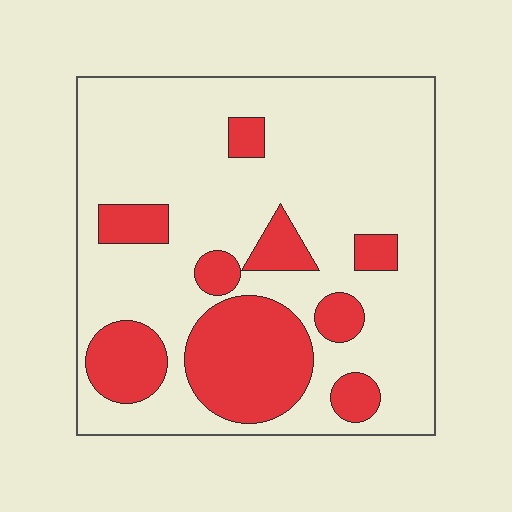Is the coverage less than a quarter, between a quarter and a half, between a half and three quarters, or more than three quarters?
Between a quarter and a half.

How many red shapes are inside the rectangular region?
9.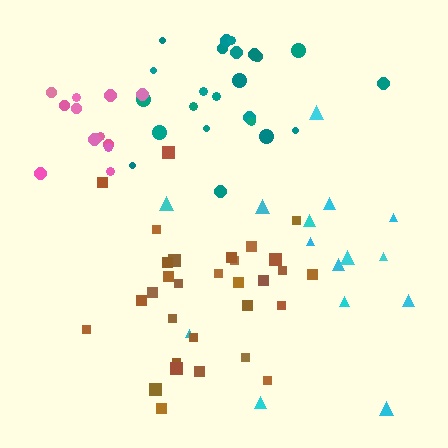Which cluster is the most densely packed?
Pink.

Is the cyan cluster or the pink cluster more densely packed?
Pink.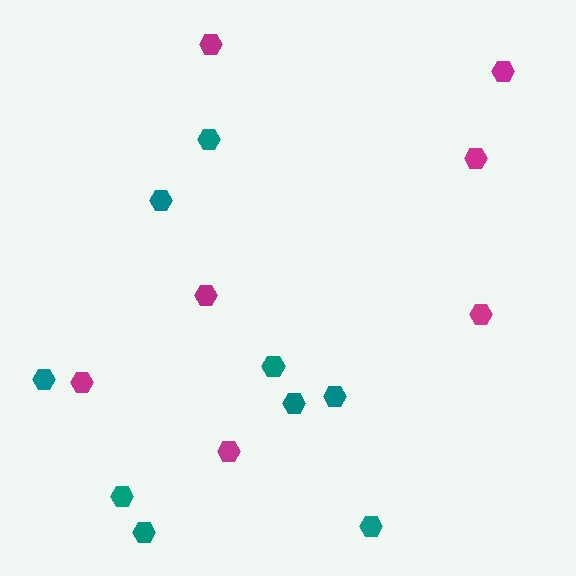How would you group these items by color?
There are 2 groups: one group of magenta hexagons (7) and one group of teal hexagons (9).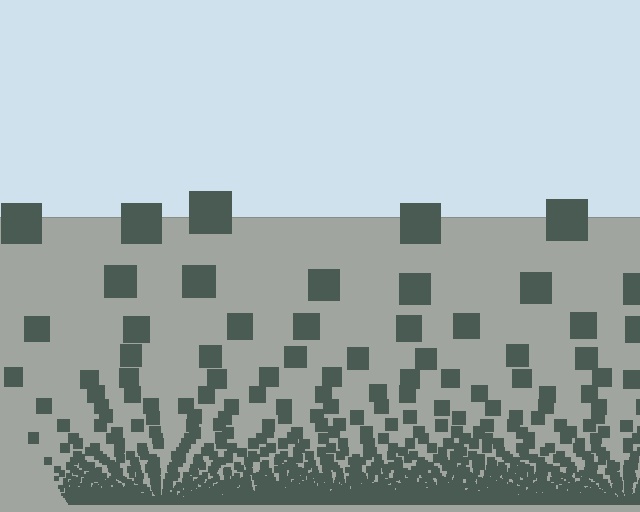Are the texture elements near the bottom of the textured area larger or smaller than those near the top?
Smaller. The gradient is inverted — elements near the bottom are smaller and denser.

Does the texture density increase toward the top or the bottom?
Density increases toward the bottom.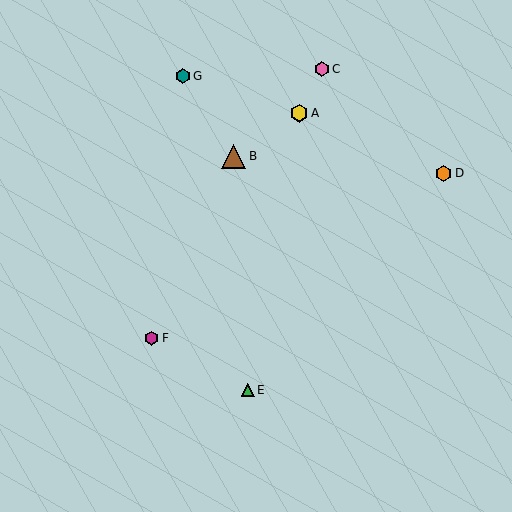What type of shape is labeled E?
Shape E is a green triangle.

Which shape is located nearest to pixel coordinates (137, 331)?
The magenta hexagon (labeled F) at (152, 338) is nearest to that location.